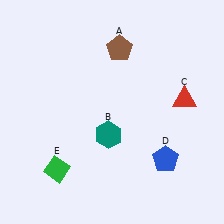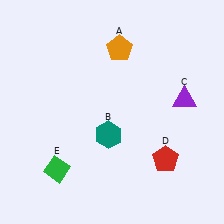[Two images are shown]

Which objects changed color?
A changed from brown to orange. C changed from red to purple. D changed from blue to red.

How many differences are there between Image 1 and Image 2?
There are 3 differences between the two images.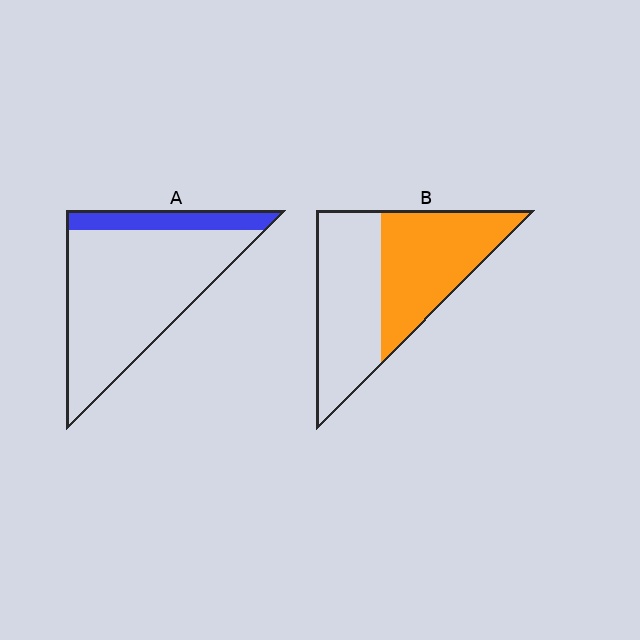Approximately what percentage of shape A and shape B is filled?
A is approximately 15% and B is approximately 50%.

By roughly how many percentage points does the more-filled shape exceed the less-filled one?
By roughly 30 percentage points (B over A).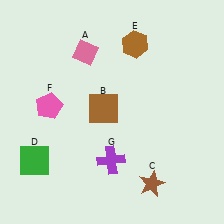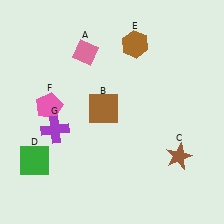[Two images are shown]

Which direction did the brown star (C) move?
The brown star (C) moved up.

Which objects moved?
The objects that moved are: the brown star (C), the purple cross (G).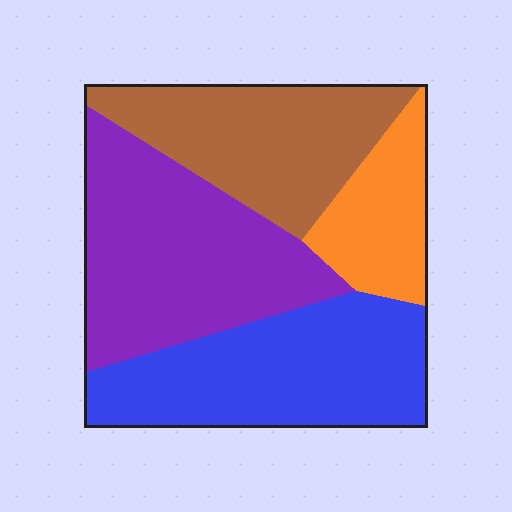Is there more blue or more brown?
Blue.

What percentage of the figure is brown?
Brown takes up less than a quarter of the figure.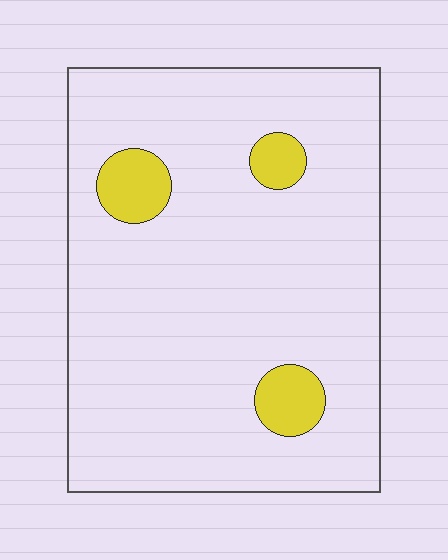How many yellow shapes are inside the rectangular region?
3.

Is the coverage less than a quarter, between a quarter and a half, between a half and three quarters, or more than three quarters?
Less than a quarter.